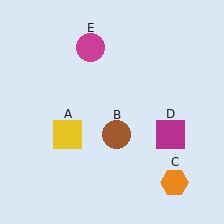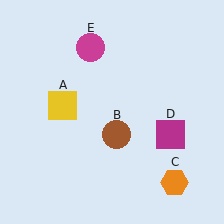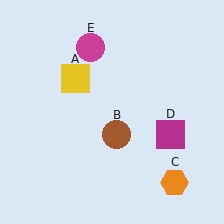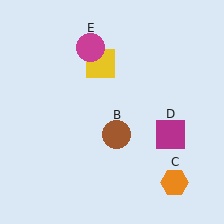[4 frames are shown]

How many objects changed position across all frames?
1 object changed position: yellow square (object A).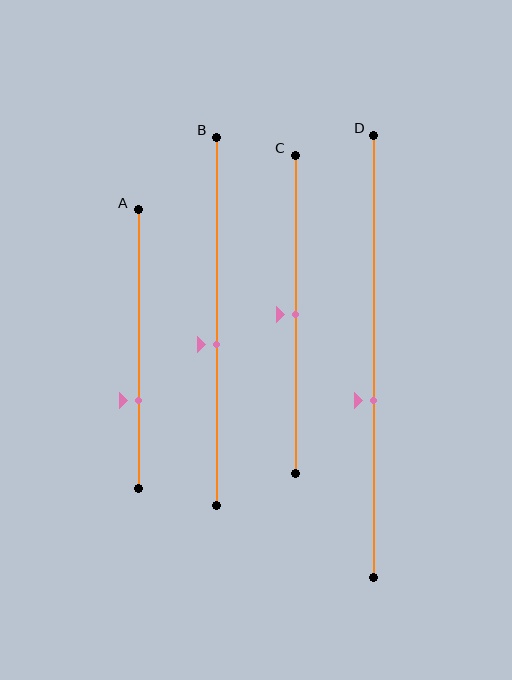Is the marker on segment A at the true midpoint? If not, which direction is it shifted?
No, the marker on segment A is shifted downward by about 19% of the segment length.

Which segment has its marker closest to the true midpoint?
Segment C has its marker closest to the true midpoint.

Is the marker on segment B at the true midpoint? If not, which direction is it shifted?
No, the marker on segment B is shifted downward by about 6% of the segment length.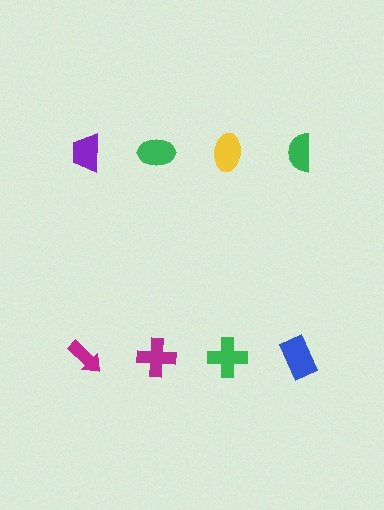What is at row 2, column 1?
A magenta arrow.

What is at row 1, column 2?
A green ellipse.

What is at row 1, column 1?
A purple trapezoid.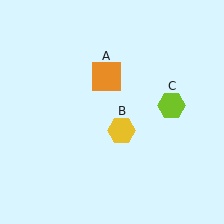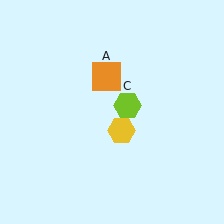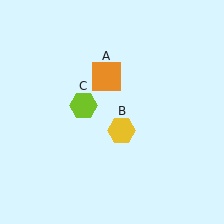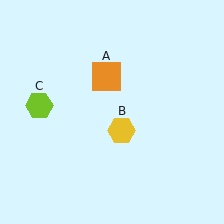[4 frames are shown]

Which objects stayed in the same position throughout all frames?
Orange square (object A) and yellow hexagon (object B) remained stationary.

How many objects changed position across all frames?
1 object changed position: lime hexagon (object C).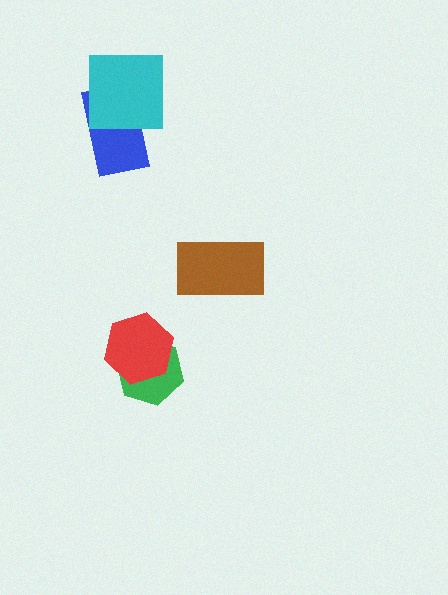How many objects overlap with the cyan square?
1 object overlaps with the cyan square.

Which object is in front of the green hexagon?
The red hexagon is in front of the green hexagon.